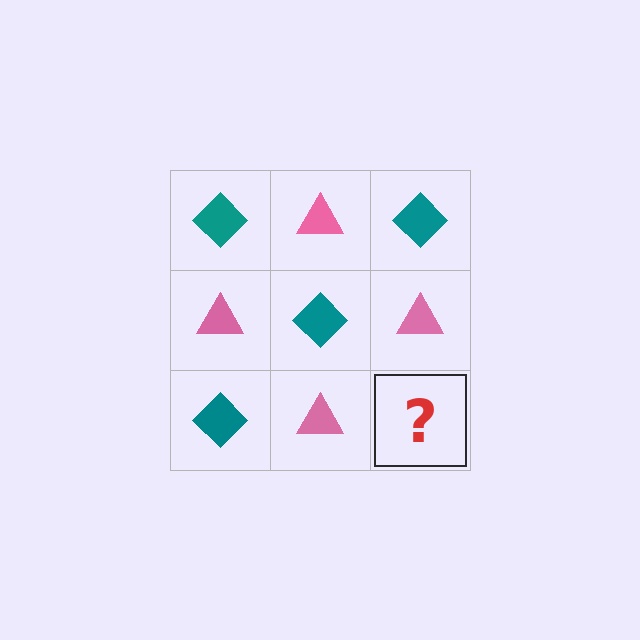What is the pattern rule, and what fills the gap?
The rule is that it alternates teal diamond and pink triangle in a checkerboard pattern. The gap should be filled with a teal diamond.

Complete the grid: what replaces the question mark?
The question mark should be replaced with a teal diamond.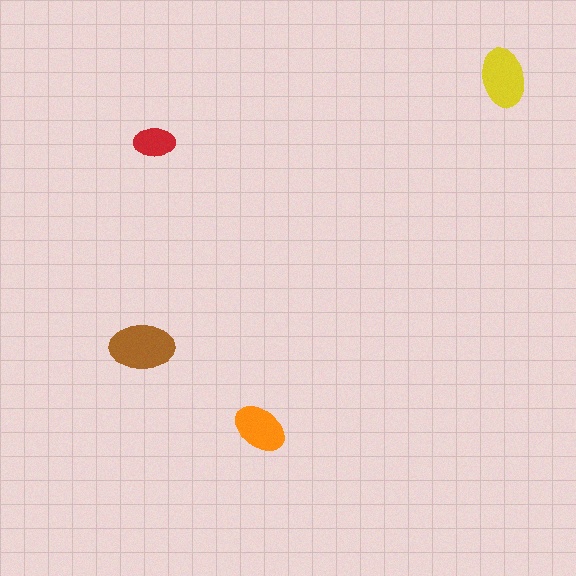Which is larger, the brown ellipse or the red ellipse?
The brown one.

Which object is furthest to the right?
The yellow ellipse is rightmost.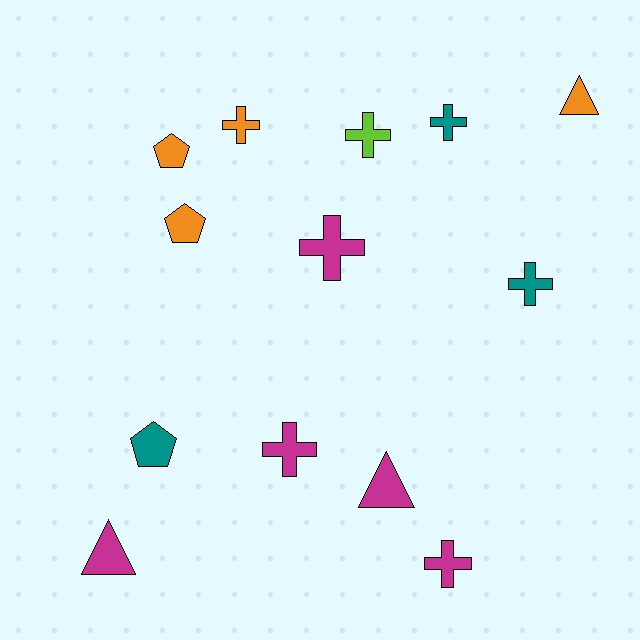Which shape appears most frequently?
Cross, with 7 objects.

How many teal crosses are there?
There are 2 teal crosses.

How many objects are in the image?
There are 13 objects.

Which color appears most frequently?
Magenta, with 5 objects.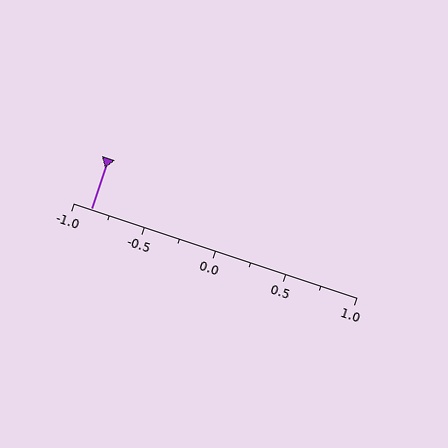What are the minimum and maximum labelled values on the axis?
The axis runs from -1.0 to 1.0.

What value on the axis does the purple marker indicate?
The marker indicates approximately -0.88.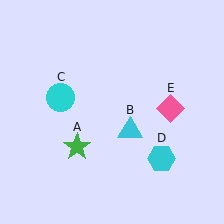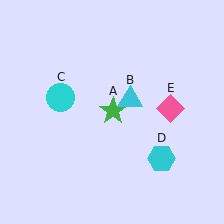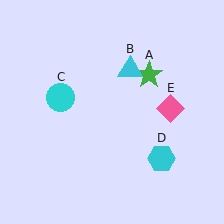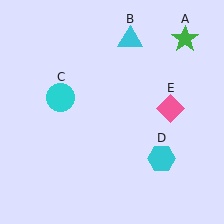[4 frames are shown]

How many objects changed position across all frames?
2 objects changed position: green star (object A), cyan triangle (object B).